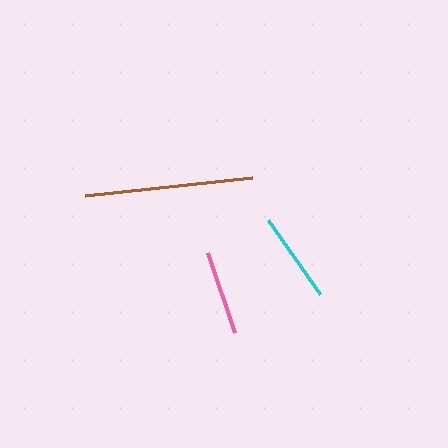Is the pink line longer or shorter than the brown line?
The brown line is longer than the pink line.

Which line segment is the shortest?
The pink line is the shortest at approximately 84 pixels.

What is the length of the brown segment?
The brown segment is approximately 168 pixels long.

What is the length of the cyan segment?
The cyan segment is approximately 91 pixels long.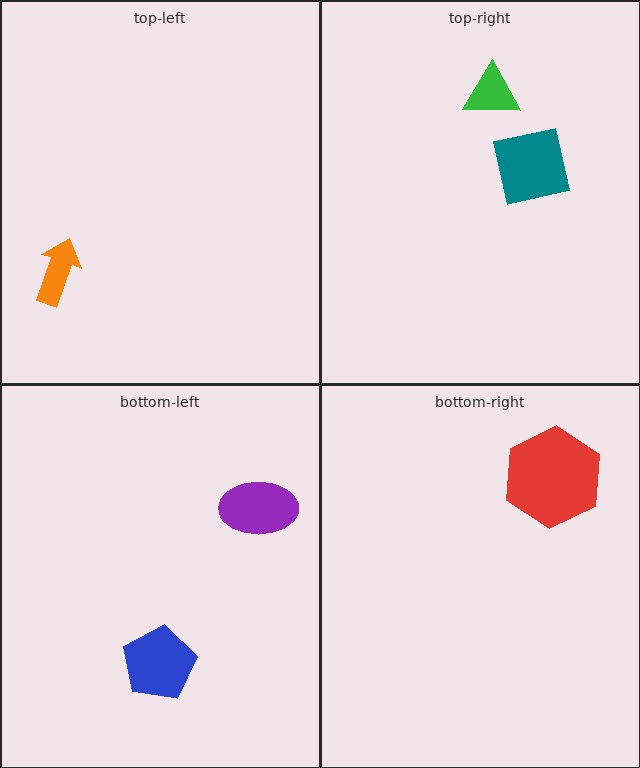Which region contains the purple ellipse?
The bottom-left region.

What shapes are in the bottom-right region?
The red hexagon.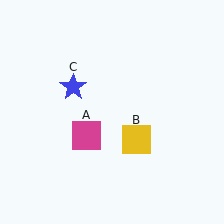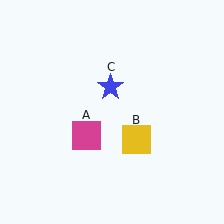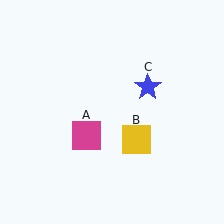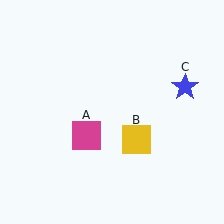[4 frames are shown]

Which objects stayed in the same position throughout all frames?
Magenta square (object A) and yellow square (object B) remained stationary.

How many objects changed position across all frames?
1 object changed position: blue star (object C).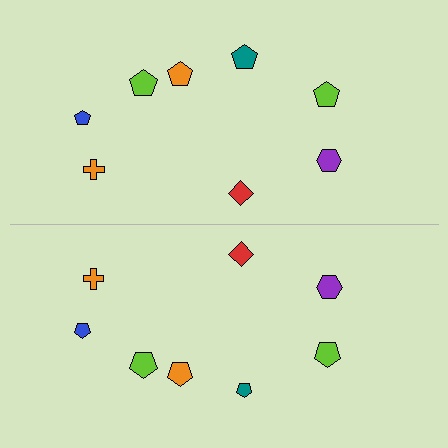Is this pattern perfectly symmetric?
No, the pattern is not perfectly symmetric. The teal pentagon on the bottom side has a different size than its mirror counterpart.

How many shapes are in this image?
There are 16 shapes in this image.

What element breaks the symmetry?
The teal pentagon on the bottom side has a different size than its mirror counterpart.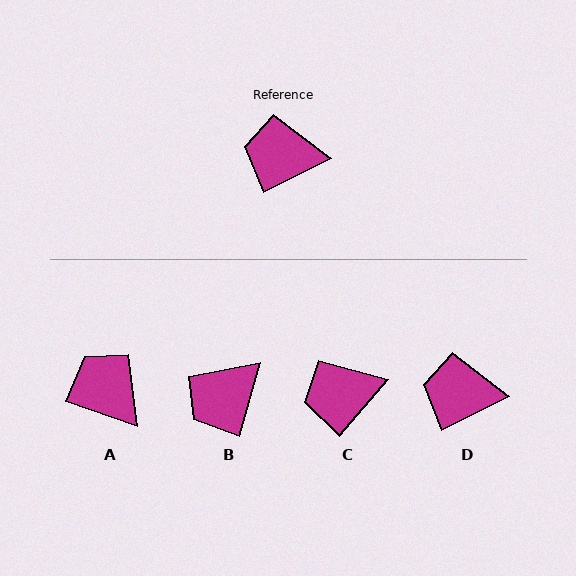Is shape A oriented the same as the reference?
No, it is off by about 45 degrees.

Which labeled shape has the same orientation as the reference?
D.